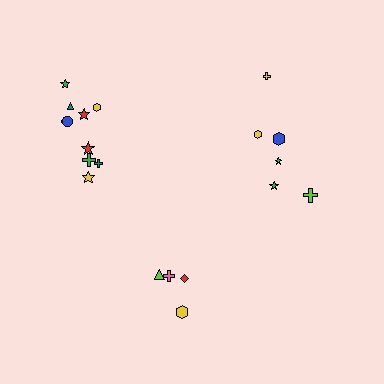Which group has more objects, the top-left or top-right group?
The top-left group.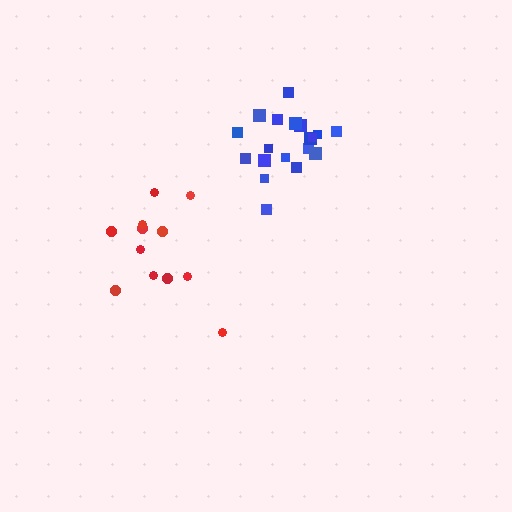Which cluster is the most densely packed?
Blue.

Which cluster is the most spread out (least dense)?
Red.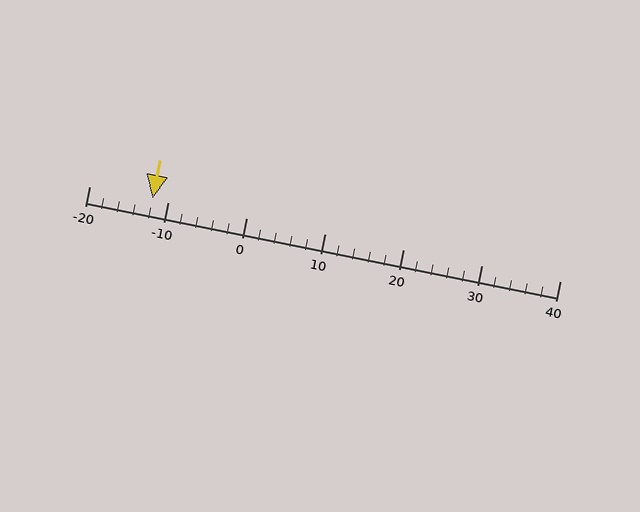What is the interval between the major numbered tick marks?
The major tick marks are spaced 10 units apart.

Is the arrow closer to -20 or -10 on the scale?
The arrow is closer to -10.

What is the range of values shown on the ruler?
The ruler shows values from -20 to 40.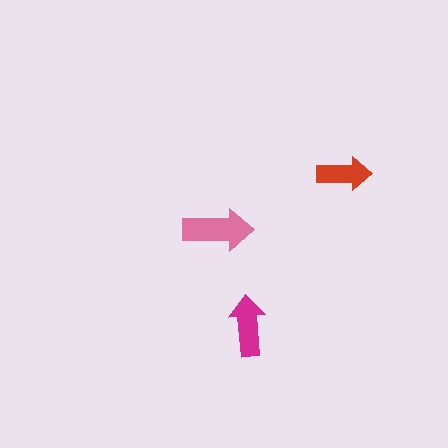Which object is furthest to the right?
The red arrow is rightmost.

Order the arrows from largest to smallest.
the pink one, the magenta one, the red one.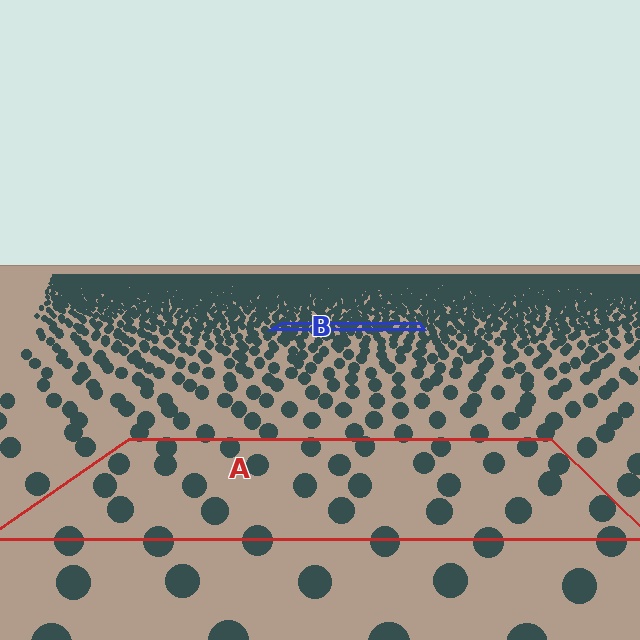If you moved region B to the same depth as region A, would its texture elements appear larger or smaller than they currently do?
They would appear larger. At a closer depth, the same texture elements are projected at a bigger on-screen size.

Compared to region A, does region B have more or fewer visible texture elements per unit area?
Region B has more texture elements per unit area — they are packed more densely because it is farther away.